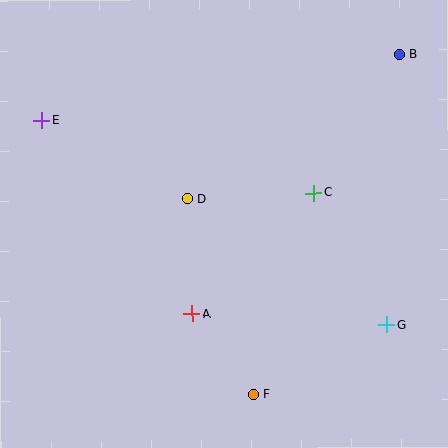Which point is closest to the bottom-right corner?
Point G is closest to the bottom-right corner.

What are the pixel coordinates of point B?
Point B is at (399, 55).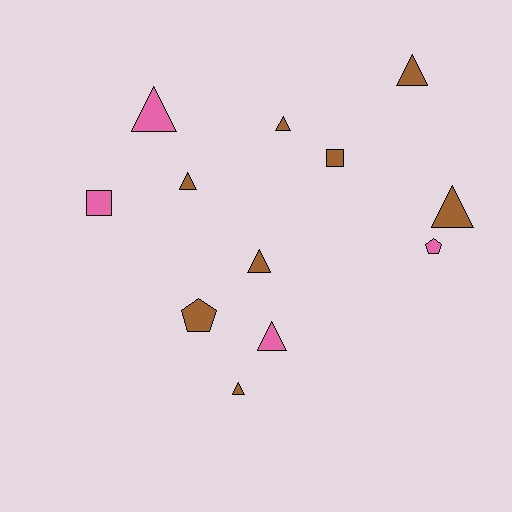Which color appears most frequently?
Brown, with 8 objects.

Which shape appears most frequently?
Triangle, with 8 objects.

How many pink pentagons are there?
There is 1 pink pentagon.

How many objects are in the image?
There are 12 objects.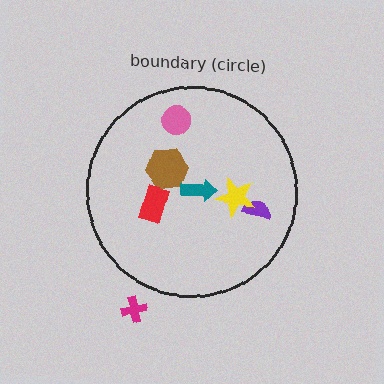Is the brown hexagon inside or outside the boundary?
Inside.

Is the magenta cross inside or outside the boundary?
Outside.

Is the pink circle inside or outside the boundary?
Inside.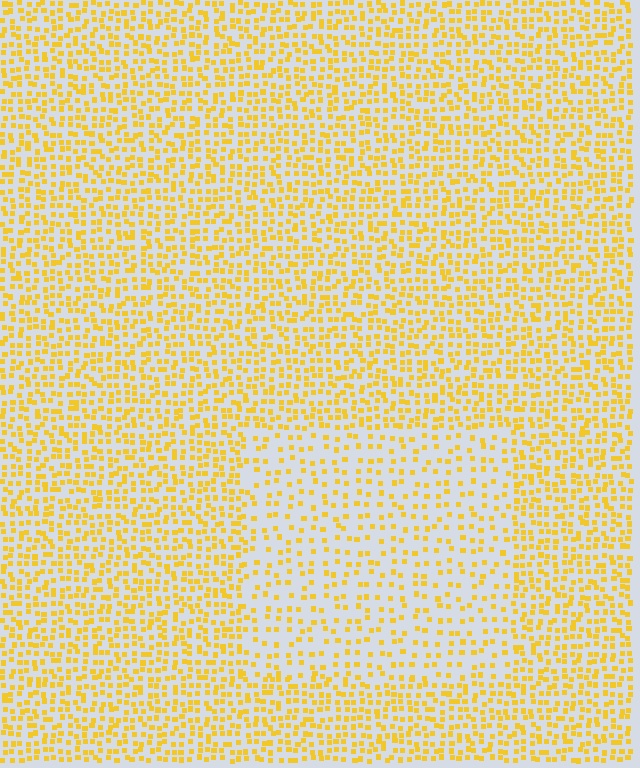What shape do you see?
I see a rectangle.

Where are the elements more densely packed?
The elements are more densely packed outside the rectangle boundary.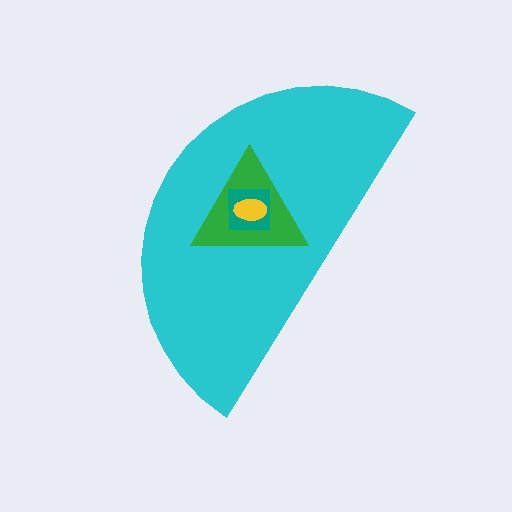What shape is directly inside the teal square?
The yellow ellipse.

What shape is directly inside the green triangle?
The teal square.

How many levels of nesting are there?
4.